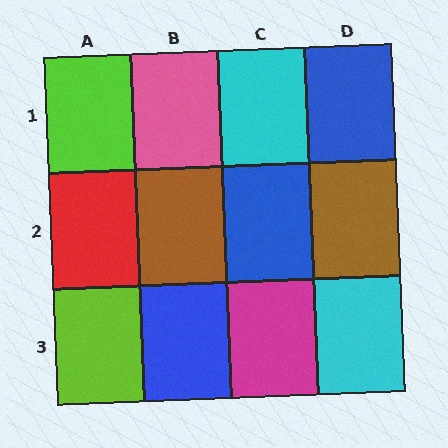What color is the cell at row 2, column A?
Red.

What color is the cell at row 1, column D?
Blue.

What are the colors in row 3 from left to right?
Lime, blue, magenta, cyan.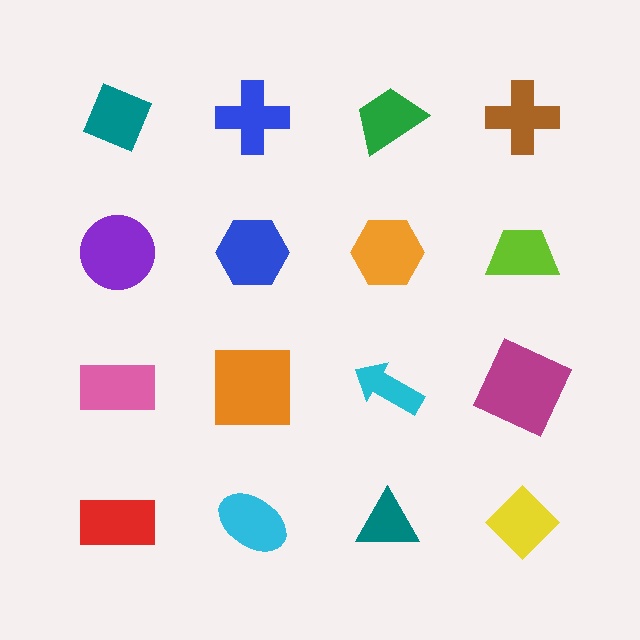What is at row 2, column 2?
A blue hexagon.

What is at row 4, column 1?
A red rectangle.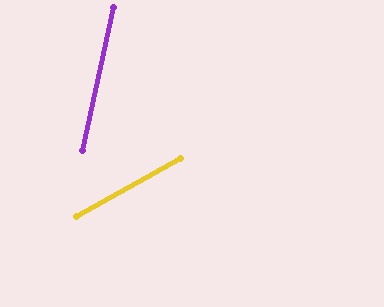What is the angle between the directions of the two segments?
Approximately 48 degrees.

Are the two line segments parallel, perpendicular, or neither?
Neither parallel nor perpendicular — they differ by about 48°.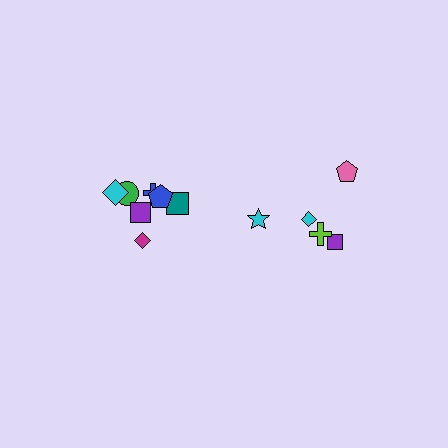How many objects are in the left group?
There are 7 objects.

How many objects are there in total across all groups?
There are 12 objects.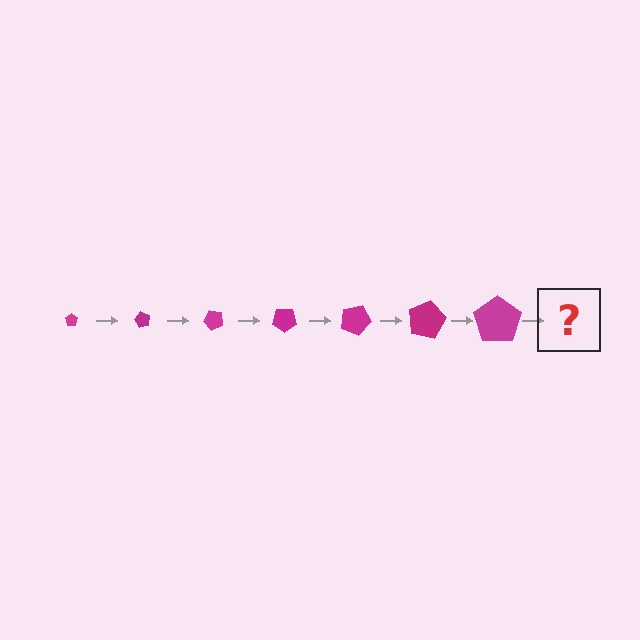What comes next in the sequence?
The next element should be a pentagon, larger than the previous one and rotated 420 degrees from the start.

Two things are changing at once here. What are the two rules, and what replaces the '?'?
The two rules are that the pentagon grows larger each step and it rotates 60 degrees each step. The '?' should be a pentagon, larger than the previous one and rotated 420 degrees from the start.